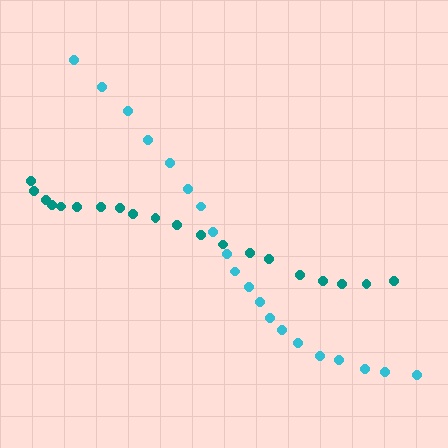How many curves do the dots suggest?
There are 2 distinct paths.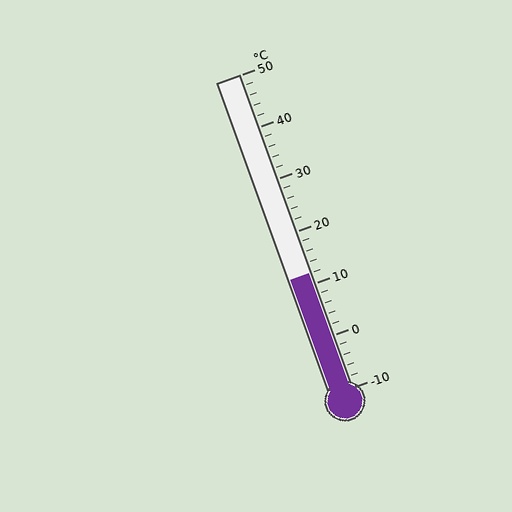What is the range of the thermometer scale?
The thermometer scale ranges from -10°C to 50°C.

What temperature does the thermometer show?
The thermometer shows approximately 12°C.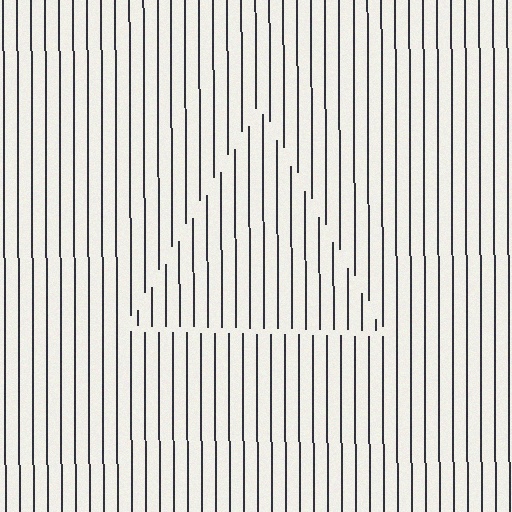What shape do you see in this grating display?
An illusory triangle. The interior of the shape contains the same grating, shifted by half a period — the contour is defined by the phase discontinuity where line-ends from the inner and outer gratings abut.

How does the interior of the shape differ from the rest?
The interior of the shape contains the same grating, shifted by half a period — the contour is defined by the phase discontinuity where line-ends from the inner and outer gratings abut.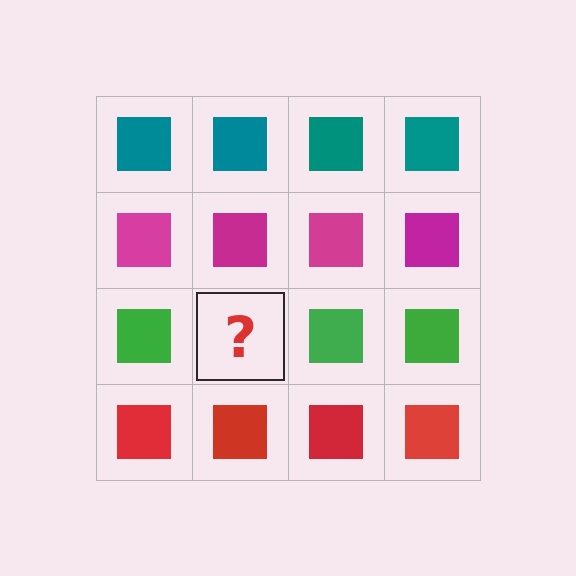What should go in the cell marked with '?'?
The missing cell should contain a green square.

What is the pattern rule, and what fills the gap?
The rule is that each row has a consistent color. The gap should be filled with a green square.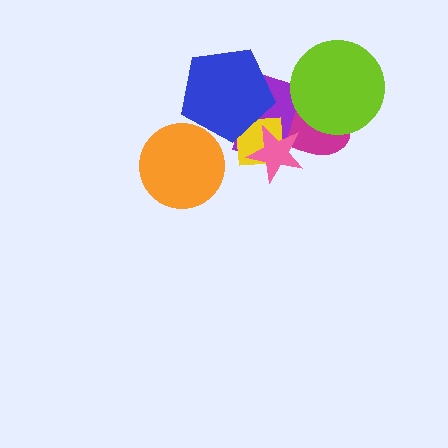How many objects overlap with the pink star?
3 objects overlap with the pink star.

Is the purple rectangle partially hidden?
Yes, it is partially covered by another shape.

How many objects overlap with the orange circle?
0 objects overlap with the orange circle.